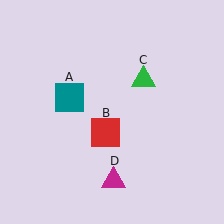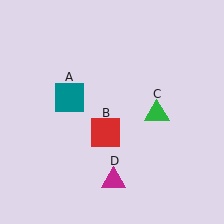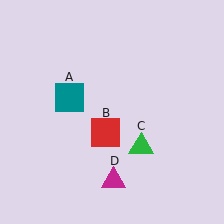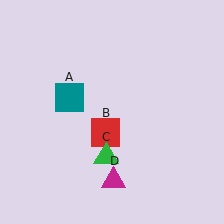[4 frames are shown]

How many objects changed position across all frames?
1 object changed position: green triangle (object C).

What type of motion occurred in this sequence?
The green triangle (object C) rotated clockwise around the center of the scene.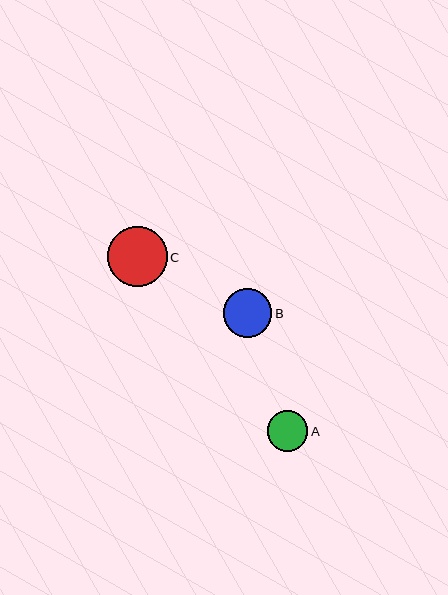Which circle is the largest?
Circle C is the largest with a size of approximately 60 pixels.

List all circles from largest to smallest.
From largest to smallest: C, B, A.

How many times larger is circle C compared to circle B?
Circle C is approximately 1.2 times the size of circle B.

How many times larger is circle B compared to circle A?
Circle B is approximately 1.2 times the size of circle A.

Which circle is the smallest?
Circle A is the smallest with a size of approximately 41 pixels.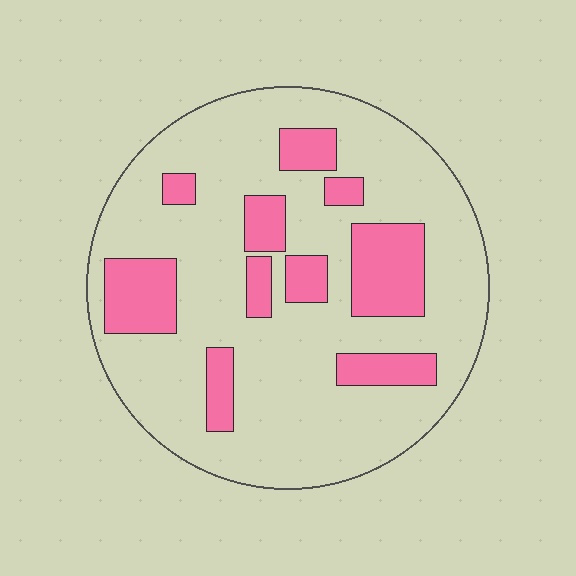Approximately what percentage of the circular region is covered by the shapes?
Approximately 25%.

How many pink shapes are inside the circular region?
10.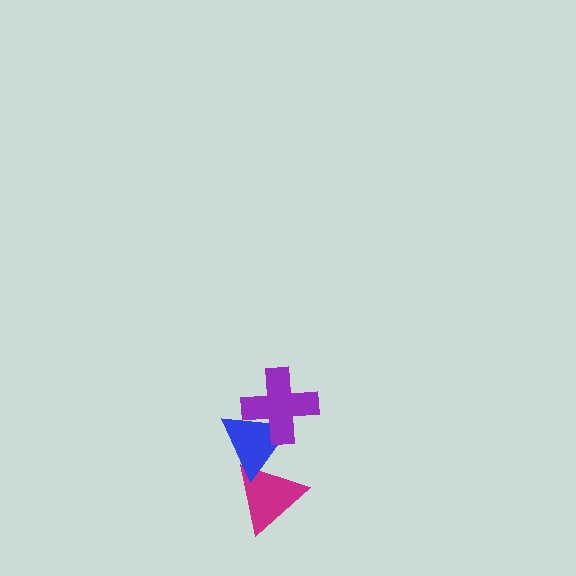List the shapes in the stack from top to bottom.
From top to bottom: the purple cross, the blue triangle, the magenta triangle.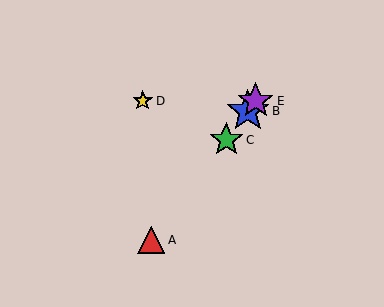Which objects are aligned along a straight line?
Objects A, B, C, E are aligned along a straight line.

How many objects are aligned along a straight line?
4 objects (A, B, C, E) are aligned along a straight line.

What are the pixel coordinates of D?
Object D is at (143, 101).